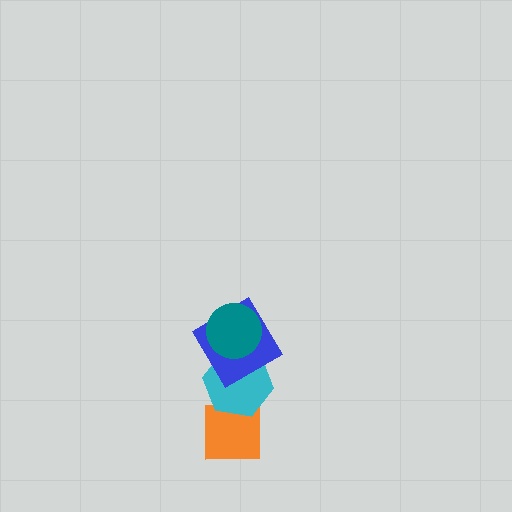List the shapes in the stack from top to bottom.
From top to bottom: the teal circle, the blue diamond, the cyan hexagon, the orange square.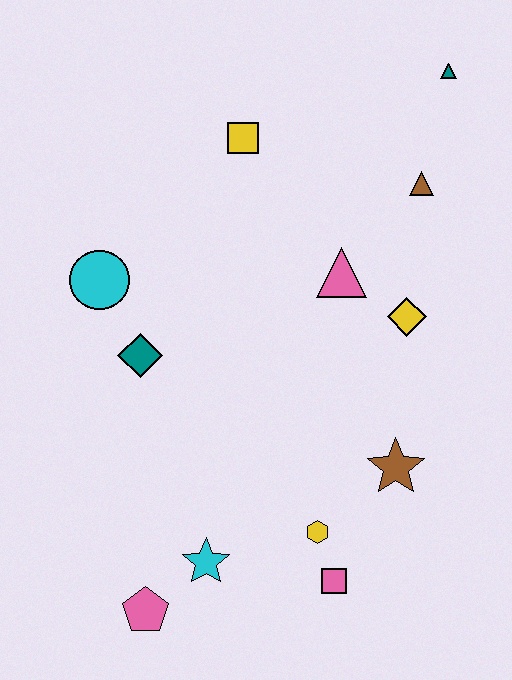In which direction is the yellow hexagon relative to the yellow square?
The yellow hexagon is below the yellow square.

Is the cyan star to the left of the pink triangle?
Yes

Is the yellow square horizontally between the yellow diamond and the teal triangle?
No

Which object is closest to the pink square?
The yellow hexagon is closest to the pink square.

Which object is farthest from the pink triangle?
The pink pentagon is farthest from the pink triangle.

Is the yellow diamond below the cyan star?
No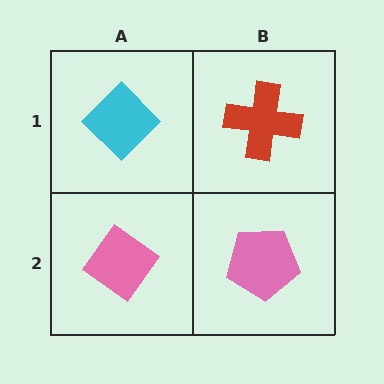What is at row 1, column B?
A red cross.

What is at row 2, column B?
A pink pentagon.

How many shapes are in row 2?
2 shapes.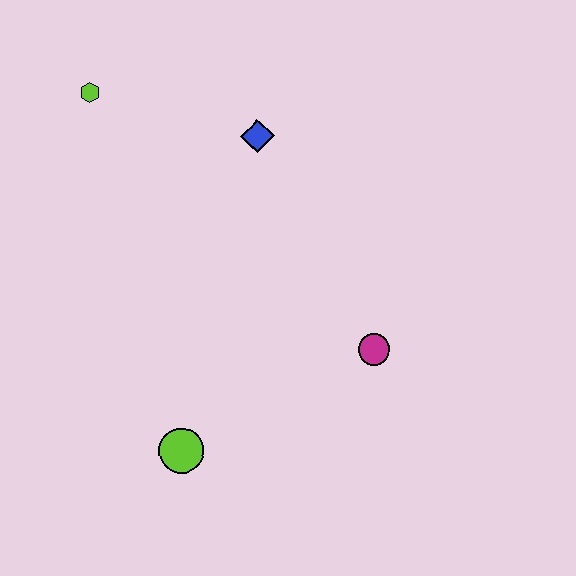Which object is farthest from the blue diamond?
The lime circle is farthest from the blue diamond.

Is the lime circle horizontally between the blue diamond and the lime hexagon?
Yes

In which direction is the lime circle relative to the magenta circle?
The lime circle is to the left of the magenta circle.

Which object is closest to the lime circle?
The magenta circle is closest to the lime circle.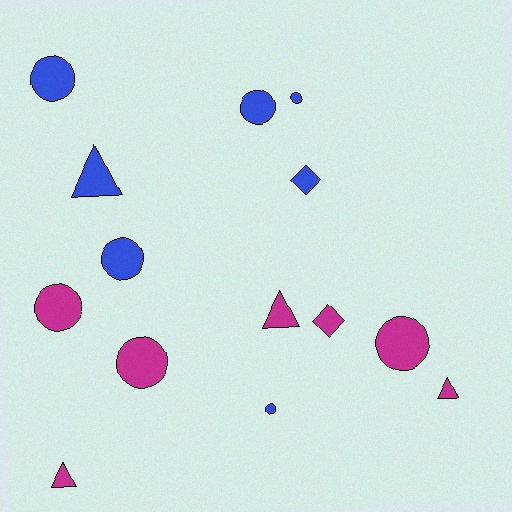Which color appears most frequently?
Blue, with 7 objects.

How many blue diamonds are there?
There is 1 blue diamond.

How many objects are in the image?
There are 14 objects.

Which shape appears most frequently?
Circle, with 8 objects.